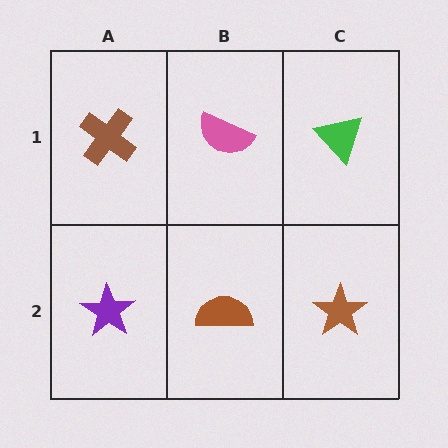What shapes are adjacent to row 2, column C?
A green triangle (row 1, column C), a brown semicircle (row 2, column B).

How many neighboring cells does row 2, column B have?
3.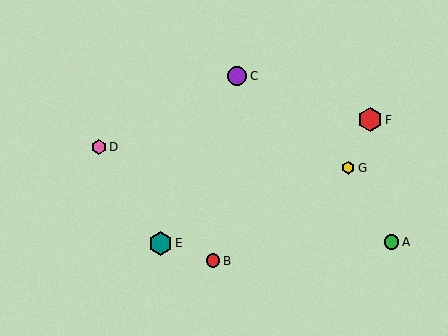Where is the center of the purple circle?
The center of the purple circle is at (237, 76).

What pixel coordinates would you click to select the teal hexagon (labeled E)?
Click at (161, 243) to select the teal hexagon E.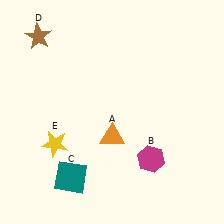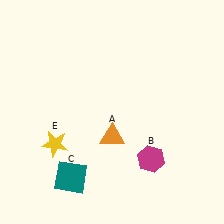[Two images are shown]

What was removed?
The brown star (D) was removed in Image 2.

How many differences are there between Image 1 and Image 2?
There is 1 difference between the two images.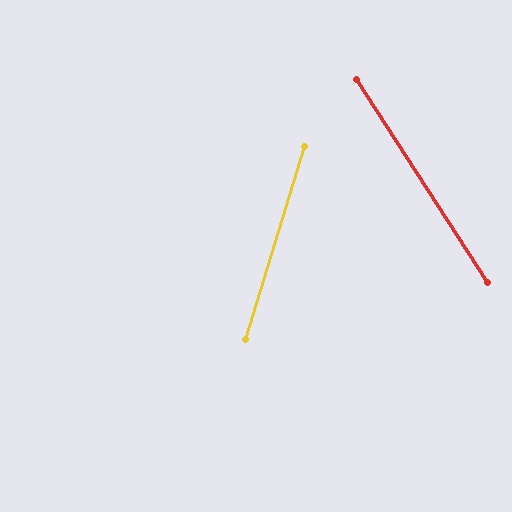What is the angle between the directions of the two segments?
Approximately 50 degrees.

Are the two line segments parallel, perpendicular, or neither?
Neither parallel nor perpendicular — they differ by about 50°.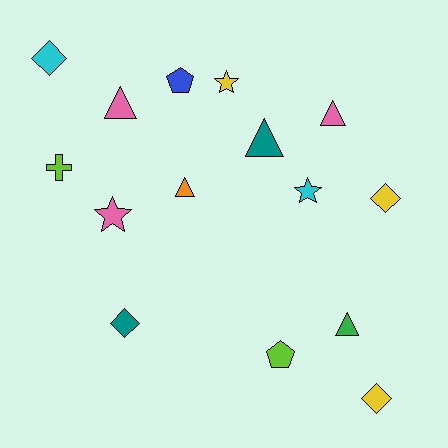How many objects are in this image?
There are 15 objects.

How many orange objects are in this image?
There is 1 orange object.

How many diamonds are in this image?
There are 4 diamonds.